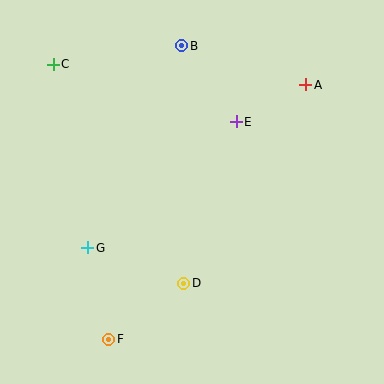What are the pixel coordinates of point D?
Point D is at (184, 283).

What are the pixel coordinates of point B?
Point B is at (182, 46).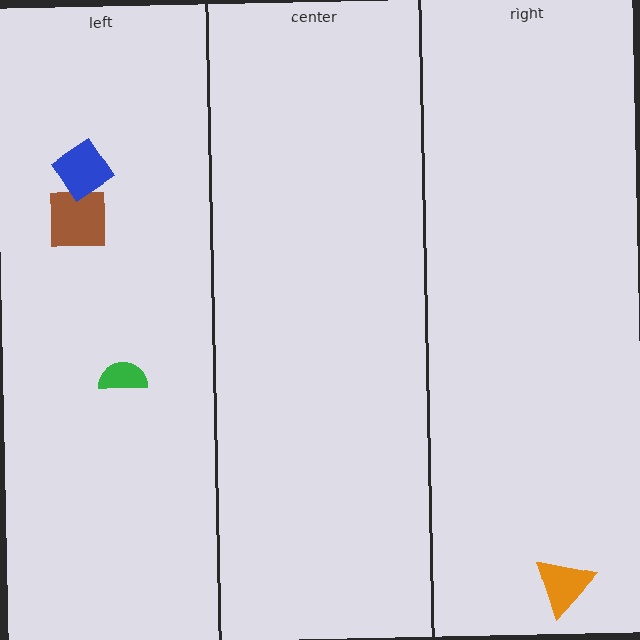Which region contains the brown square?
The left region.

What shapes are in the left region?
The brown square, the green semicircle, the blue diamond.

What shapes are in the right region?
The orange triangle.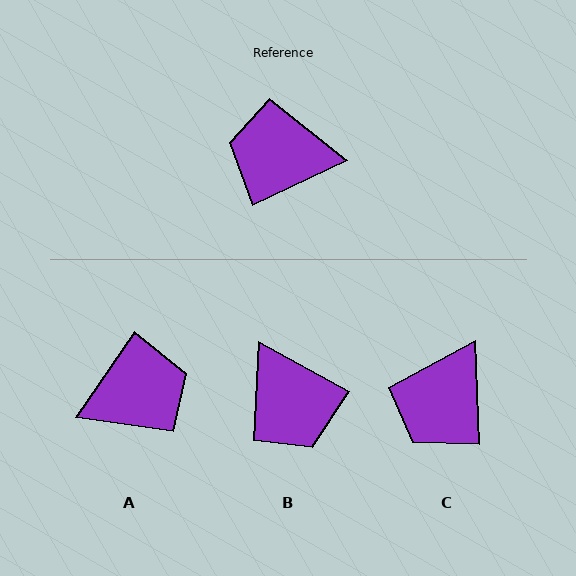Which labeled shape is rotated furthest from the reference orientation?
A, about 150 degrees away.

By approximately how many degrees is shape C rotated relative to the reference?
Approximately 67 degrees counter-clockwise.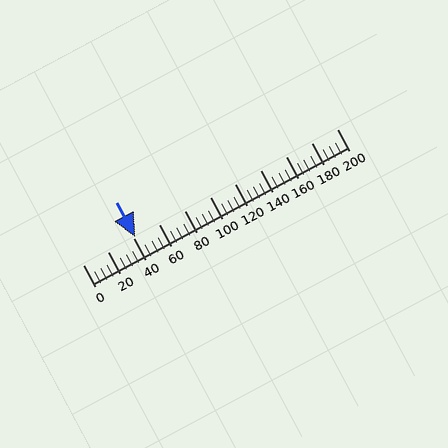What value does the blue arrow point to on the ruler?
The blue arrow points to approximately 42.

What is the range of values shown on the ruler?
The ruler shows values from 0 to 200.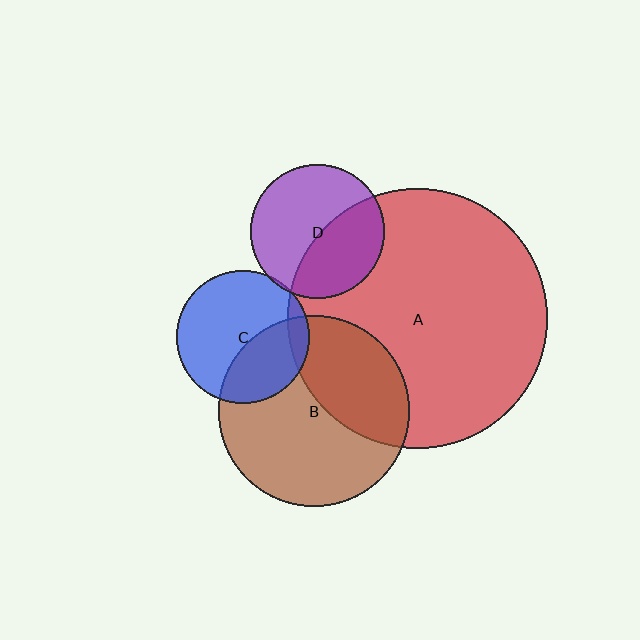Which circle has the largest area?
Circle A (red).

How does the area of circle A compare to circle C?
Approximately 3.8 times.